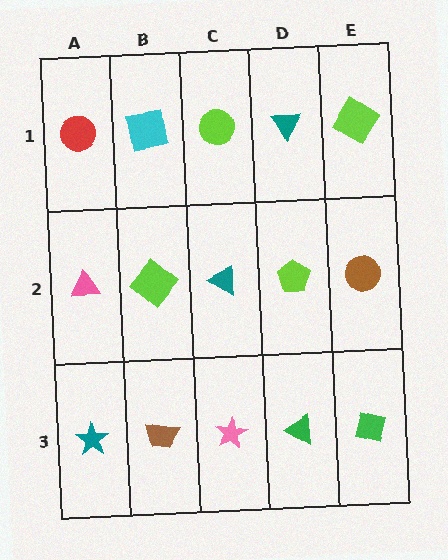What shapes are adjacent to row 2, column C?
A lime circle (row 1, column C), a pink star (row 3, column C), a lime diamond (row 2, column B), a lime pentagon (row 2, column D).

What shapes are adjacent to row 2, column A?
A red circle (row 1, column A), a teal star (row 3, column A), a lime diamond (row 2, column B).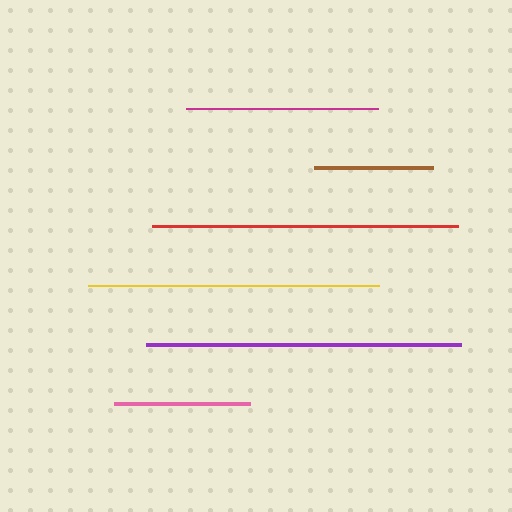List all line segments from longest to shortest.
From longest to shortest: purple, red, yellow, magenta, pink, brown.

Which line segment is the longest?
The purple line is the longest at approximately 315 pixels.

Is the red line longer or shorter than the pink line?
The red line is longer than the pink line.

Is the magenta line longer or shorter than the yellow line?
The yellow line is longer than the magenta line.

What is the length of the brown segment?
The brown segment is approximately 119 pixels long.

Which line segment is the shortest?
The brown line is the shortest at approximately 119 pixels.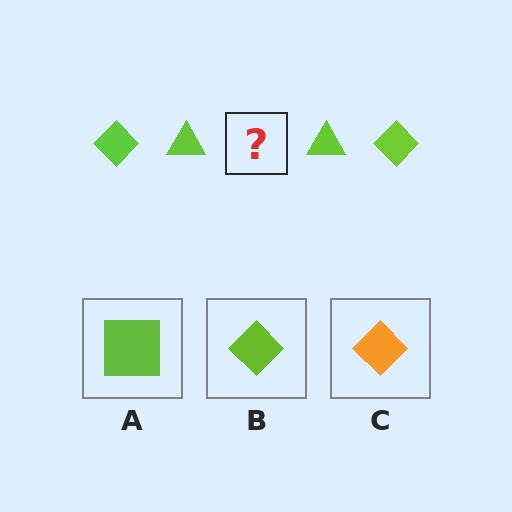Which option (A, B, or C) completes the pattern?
B.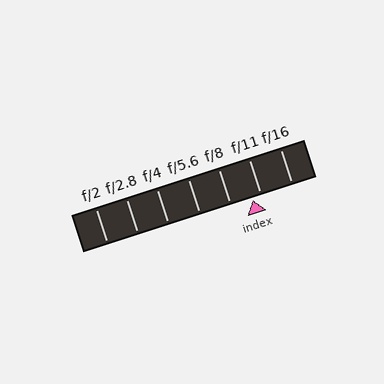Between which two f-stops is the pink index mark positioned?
The index mark is between f/8 and f/11.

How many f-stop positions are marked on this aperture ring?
There are 7 f-stop positions marked.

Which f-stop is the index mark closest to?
The index mark is closest to f/11.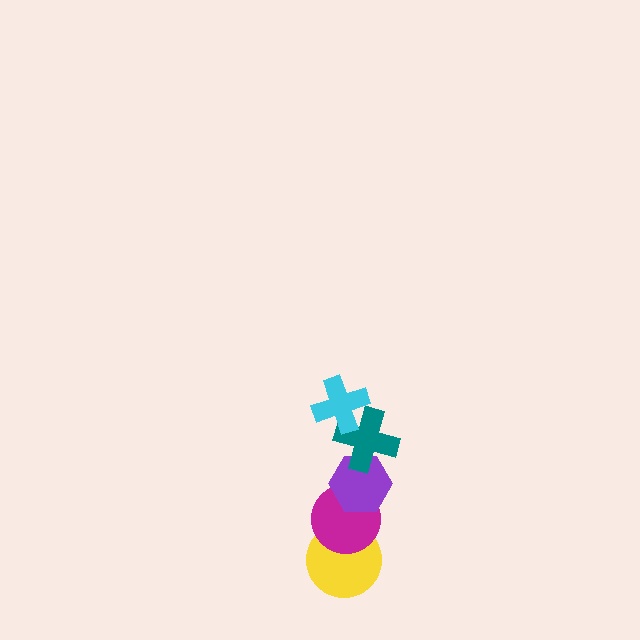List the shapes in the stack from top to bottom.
From top to bottom: the cyan cross, the teal cross, the purple hexagon, the magenta circle, the yellow circle.